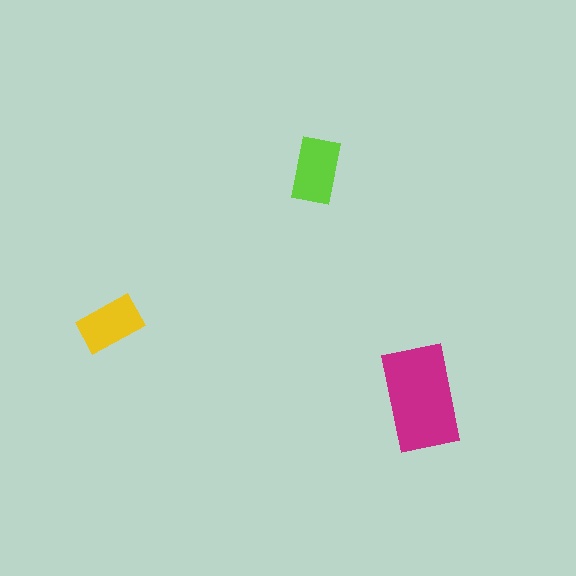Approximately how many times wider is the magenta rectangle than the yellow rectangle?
About 1.5 times wider.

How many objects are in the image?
There are 3 objects in the image.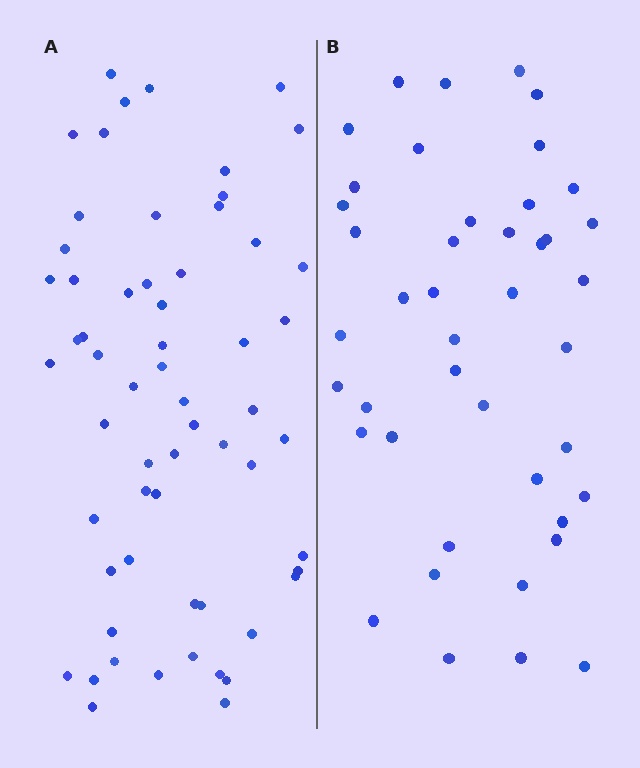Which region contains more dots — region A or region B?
Region A (the left region) has more dots.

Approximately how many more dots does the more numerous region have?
Region A has approximately 15 more dots than region B.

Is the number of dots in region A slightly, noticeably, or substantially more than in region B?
Region A has noticeably more, but not dramatically so. The ratio is roughly 1.4 to 1.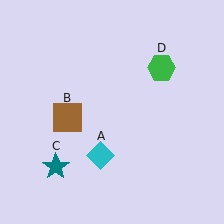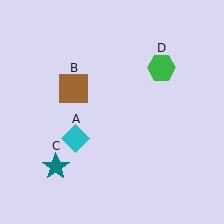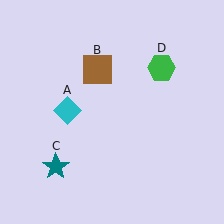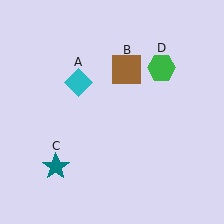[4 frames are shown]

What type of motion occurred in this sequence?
The cyan diamond (object A), brown square (object B) rotated clockwise around the center of the scene.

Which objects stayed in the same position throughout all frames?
Teal star (object C) and green hexagon (object D) remained stationary.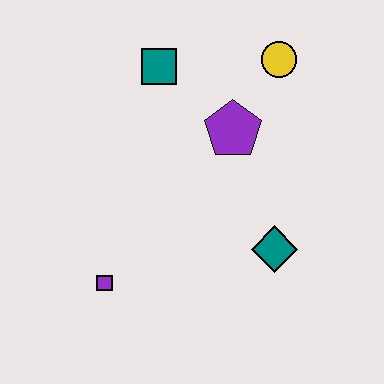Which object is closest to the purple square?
The teal diamond is closest to the purple square.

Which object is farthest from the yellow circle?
The purple square is farthest from the yellow circle.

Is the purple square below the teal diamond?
Yes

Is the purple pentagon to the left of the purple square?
No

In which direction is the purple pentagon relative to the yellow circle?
The purple pentagon is below the yellow circle.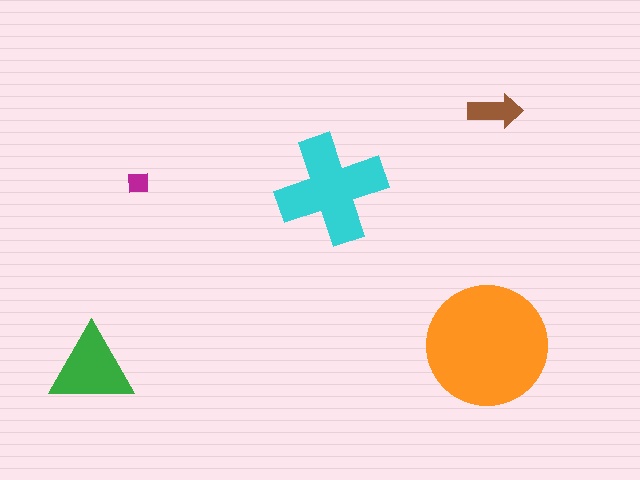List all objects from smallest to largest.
The magenta square, the brown arrow, the green triangle, the cyan cross, the orange circle.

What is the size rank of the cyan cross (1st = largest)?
2nd.